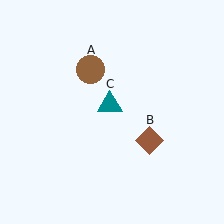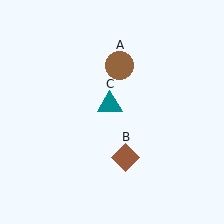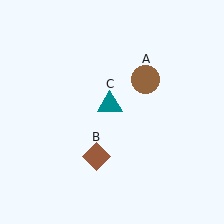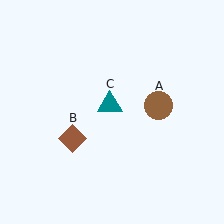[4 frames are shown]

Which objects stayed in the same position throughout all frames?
Teal triangle (object C) remained stationary.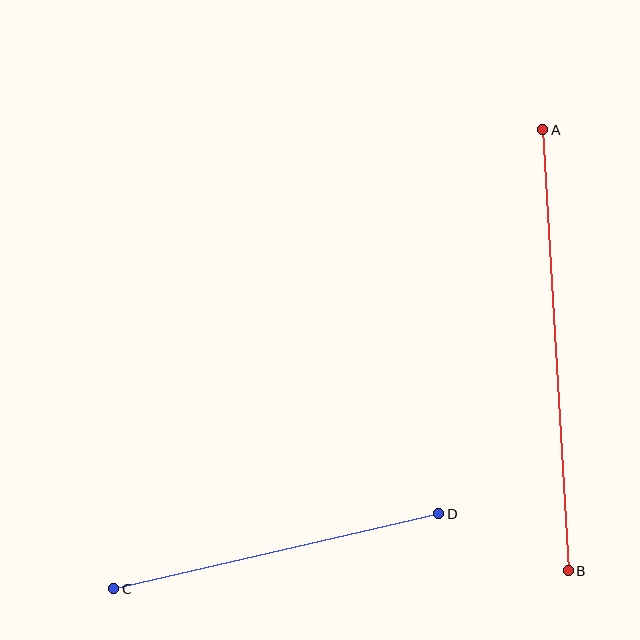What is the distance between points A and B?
The distance is approximately 442 pixels.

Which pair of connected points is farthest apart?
Points A and B are farthest apart.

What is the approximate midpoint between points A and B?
The midpoint is at approximately (555, 350) pixels.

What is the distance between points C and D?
The distance is approximately 333 pixels.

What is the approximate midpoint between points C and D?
The midpoint is at approximately (276, 551) pixels.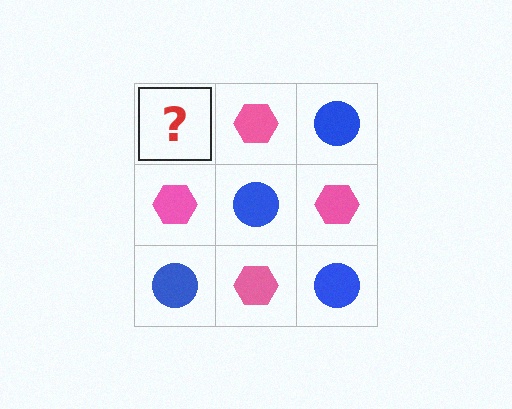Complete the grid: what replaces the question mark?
The question mark should be replaced with a blue circle.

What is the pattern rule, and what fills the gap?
The rule is that it alternates blue circle and pink hexagon in a checkerboard pattern. The gap should be filled with a blue circle.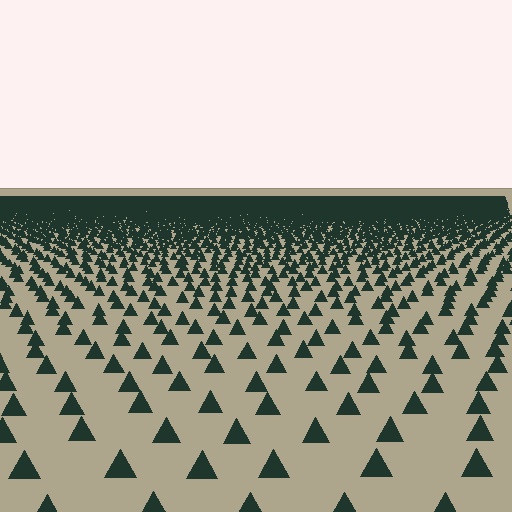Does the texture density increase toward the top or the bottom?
Density increases toward the top.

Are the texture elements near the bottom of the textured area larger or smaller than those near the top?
Larger. Near the bottom, elements are closer to the viewer and appear at a bigger on-screen size.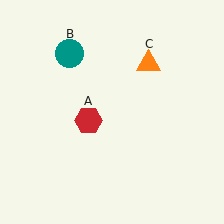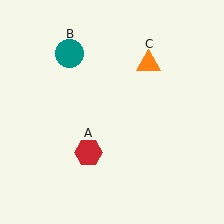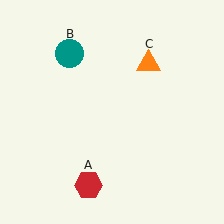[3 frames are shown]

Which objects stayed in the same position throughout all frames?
Teal circle (object B) and orange triangle (object C) remained stationary.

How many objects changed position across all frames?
1 object changed position: red hexagon (object A).